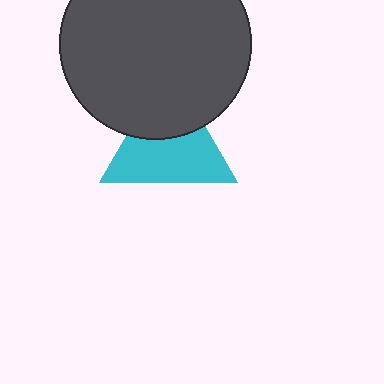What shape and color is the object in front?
The object in front is a dark gray circle.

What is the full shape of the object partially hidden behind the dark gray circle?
The partially hidden object is a cyan triangle.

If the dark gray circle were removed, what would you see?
You would see the complete cyan triangle.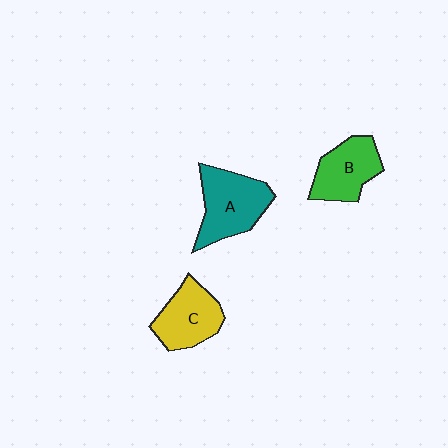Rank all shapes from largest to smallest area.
From largest to smallest: A (teal), C (yellow), B (green).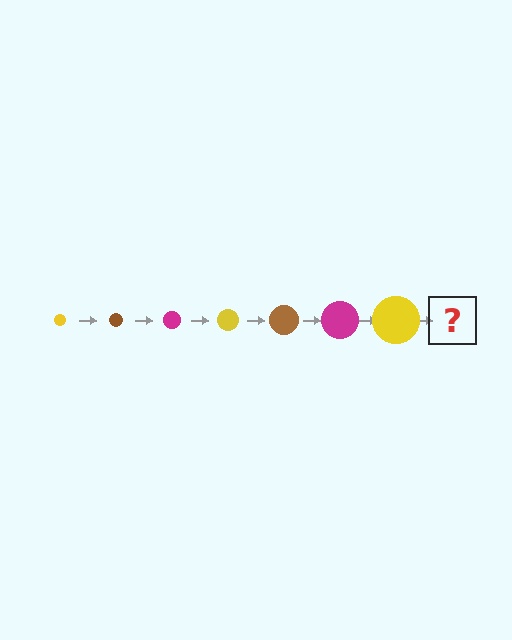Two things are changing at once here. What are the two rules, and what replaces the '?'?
The two rules are that the circle grows larger each step and the color cycles through yellow, brown, and magenta. The '?' should be a brown circle, larger than the previous one.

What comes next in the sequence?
The next element should be a brown circle, larger than the previous one.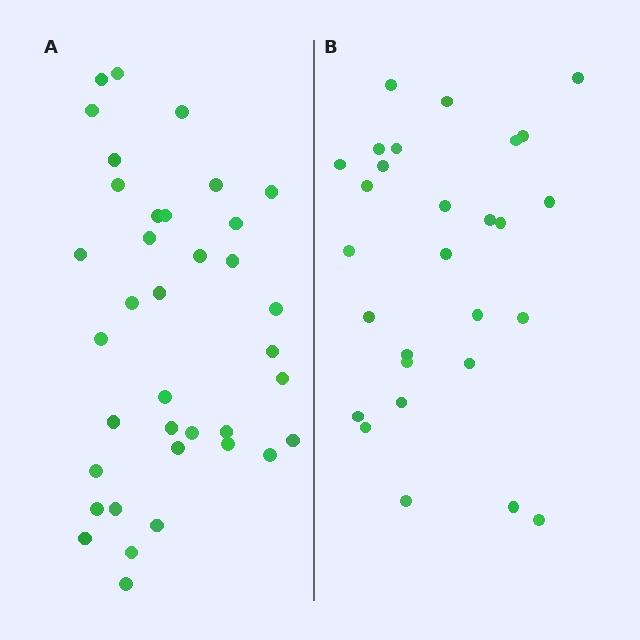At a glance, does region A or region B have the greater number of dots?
Region A (the left region) has more dots.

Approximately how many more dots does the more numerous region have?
Region A has roughly 8 or so more dots than region B.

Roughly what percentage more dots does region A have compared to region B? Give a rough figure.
About 30% more.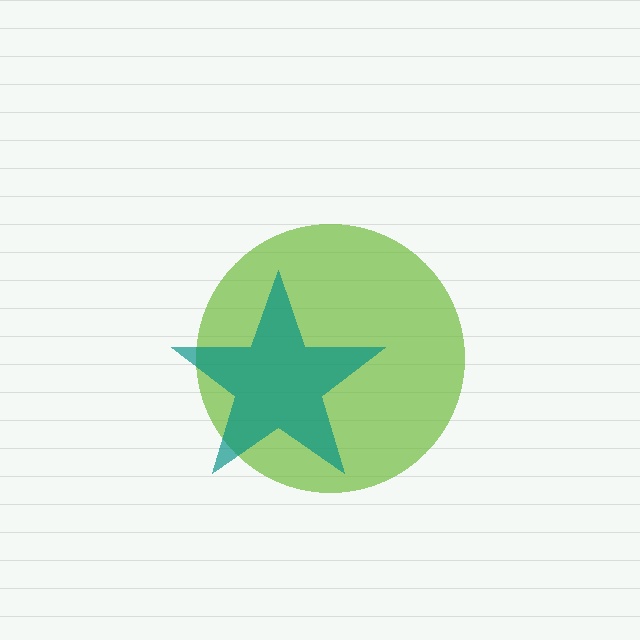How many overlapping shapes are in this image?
There are 2 overlapping shapes in the image.